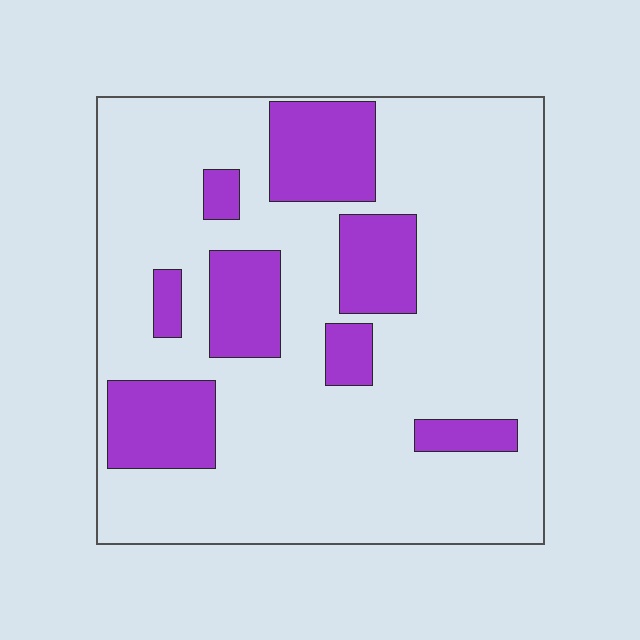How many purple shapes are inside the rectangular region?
8.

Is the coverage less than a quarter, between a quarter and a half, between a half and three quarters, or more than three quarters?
Less than a quarter.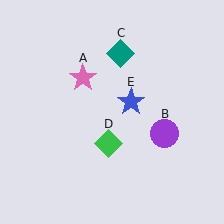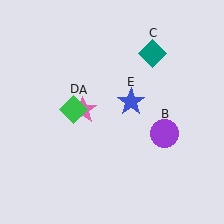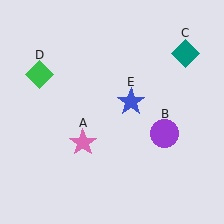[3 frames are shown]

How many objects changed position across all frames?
3 objects changed position: pink star (object A), teal diamond (object C), green diamond (object D).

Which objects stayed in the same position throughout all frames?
Purple circle (object B) and blue star (object E) remained stationary.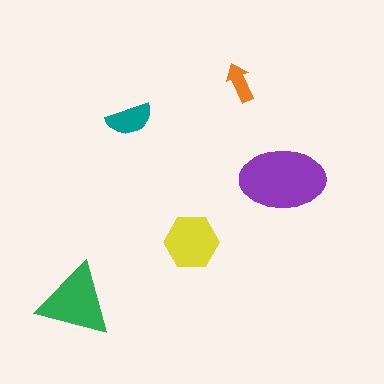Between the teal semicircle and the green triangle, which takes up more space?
The green triangle.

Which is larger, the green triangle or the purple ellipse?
The purple ellipse.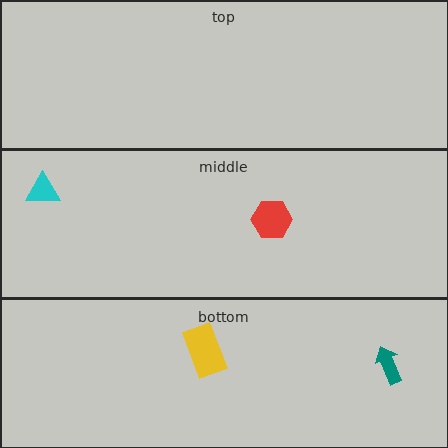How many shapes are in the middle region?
2.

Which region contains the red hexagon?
The middle region.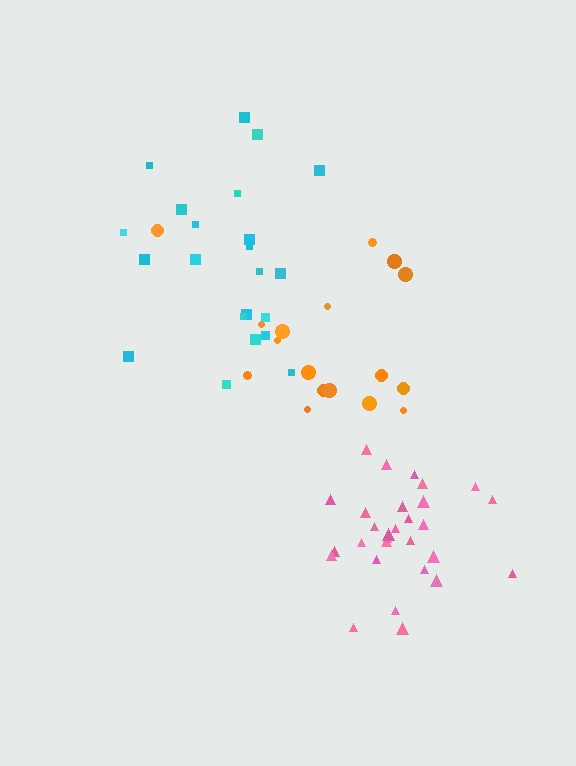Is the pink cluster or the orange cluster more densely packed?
Pink.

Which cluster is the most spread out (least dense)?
Orange.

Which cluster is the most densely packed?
Pink.